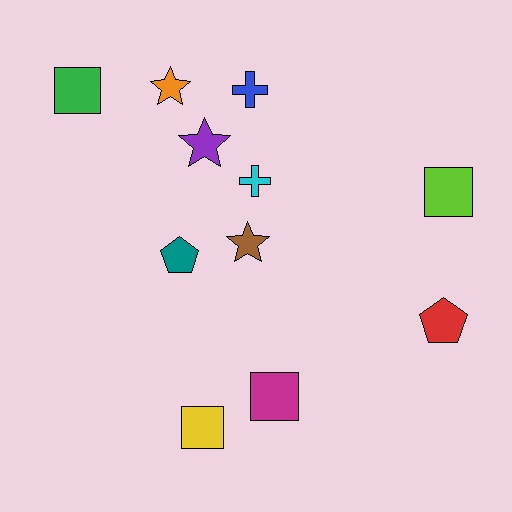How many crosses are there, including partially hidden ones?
There are 2 crosses.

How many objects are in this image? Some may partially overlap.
There are 11 objects.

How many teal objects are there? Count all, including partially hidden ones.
There is 1 teal object.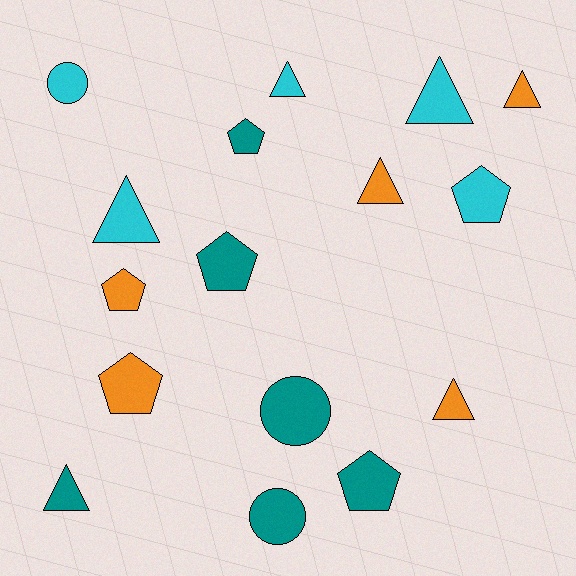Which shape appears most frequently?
Triangle, with 7 objects.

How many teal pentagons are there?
There are 3 teal pentagons.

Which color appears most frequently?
Teal, with 6 objects.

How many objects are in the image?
There are 16 objects.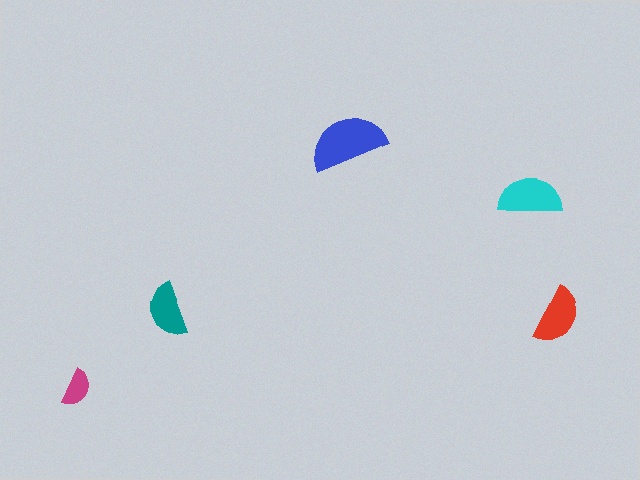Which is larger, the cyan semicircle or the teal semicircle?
The cyan one.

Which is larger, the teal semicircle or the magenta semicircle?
The teal one.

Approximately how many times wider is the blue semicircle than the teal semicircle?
About 1.5 times wider.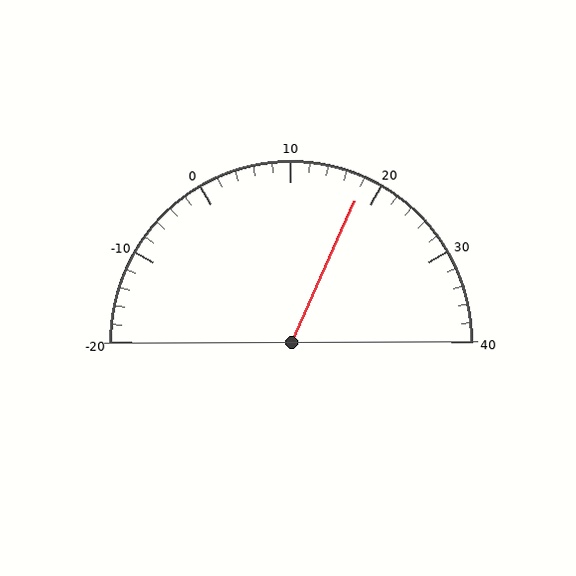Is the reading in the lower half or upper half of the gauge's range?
The reading is in the upper half of the range (-20 to 40).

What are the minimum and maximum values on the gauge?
The gauge ranges from -20 to 40.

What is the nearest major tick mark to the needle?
The nearest major tick mark is 20.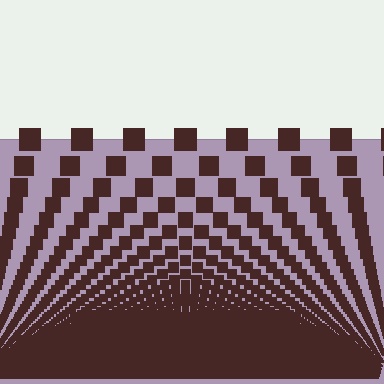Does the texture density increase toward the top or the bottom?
Density increases toward the bottom.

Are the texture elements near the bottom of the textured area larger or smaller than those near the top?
Smaller. The gradient is inverted — elements near the bottom are smaller and denser.